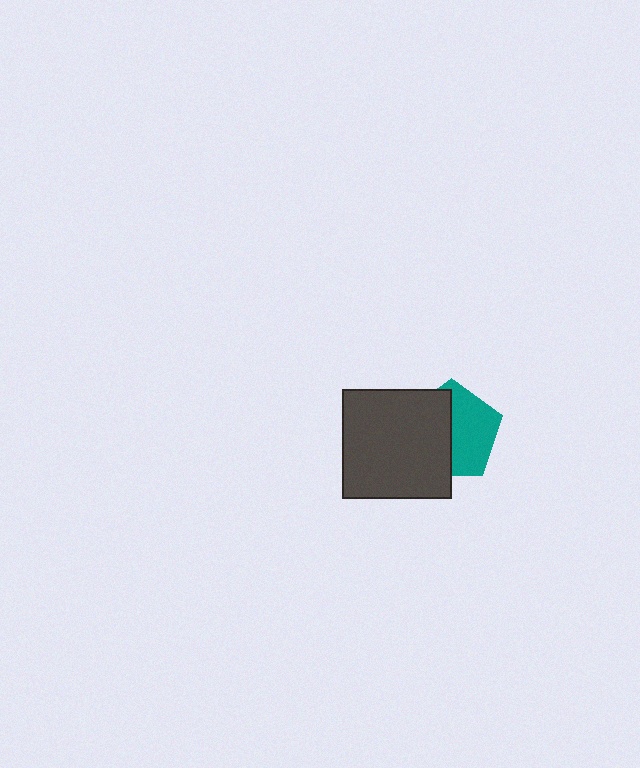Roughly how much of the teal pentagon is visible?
About half of it is visible (roughly 52%).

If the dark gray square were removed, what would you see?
You would see the complete teal pentagon.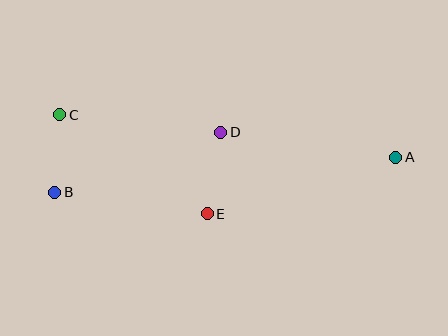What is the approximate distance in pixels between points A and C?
The distance between A and C is approximately 339 pixels.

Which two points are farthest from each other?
Points A and B are farthest from each other.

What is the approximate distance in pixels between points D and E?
The distance between D and E is approximately 83 pixels.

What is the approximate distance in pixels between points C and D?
The distance between C and D is approximately 162 pixels.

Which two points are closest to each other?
Points B and C are closest to each other.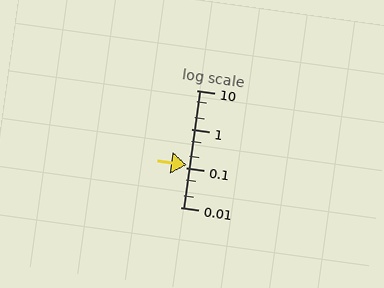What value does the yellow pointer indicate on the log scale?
The pointer indicates approximately 0.12.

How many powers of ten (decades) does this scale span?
The scale spans 3 decades, from 0.01 to 10.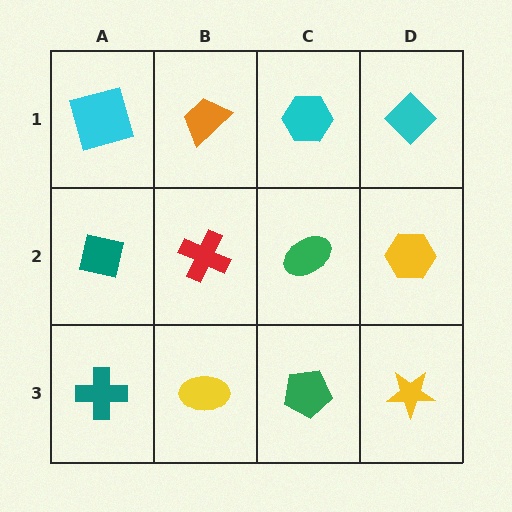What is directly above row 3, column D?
A yellow hexagon.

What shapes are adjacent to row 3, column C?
A green ellipse (row 2, column C), a yellow ellipse (row 3, column B), a yellow star (row 3, column D).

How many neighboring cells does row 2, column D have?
3.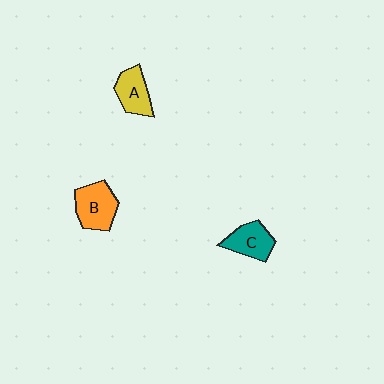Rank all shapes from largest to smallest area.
From largest to smallest: B (orange), C (teal), A (yellow).